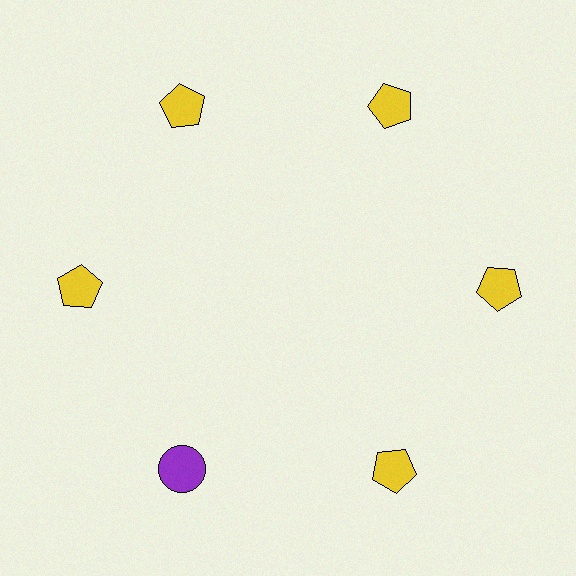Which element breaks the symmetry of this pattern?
The purple circle at roughly the 7 o'clock position breaks the symmetry. All other shapes are yellow pentagons.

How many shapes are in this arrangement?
There are 6 shapes arranged in a ring pattern.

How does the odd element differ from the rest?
It differs in both color (purple instead of yellow) and shape (circle instead of pentagon).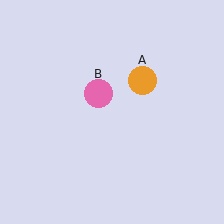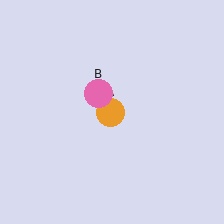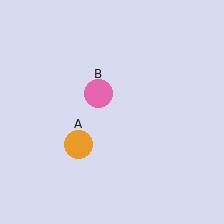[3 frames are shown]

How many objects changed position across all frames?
1 object changed position: orange circle (object A).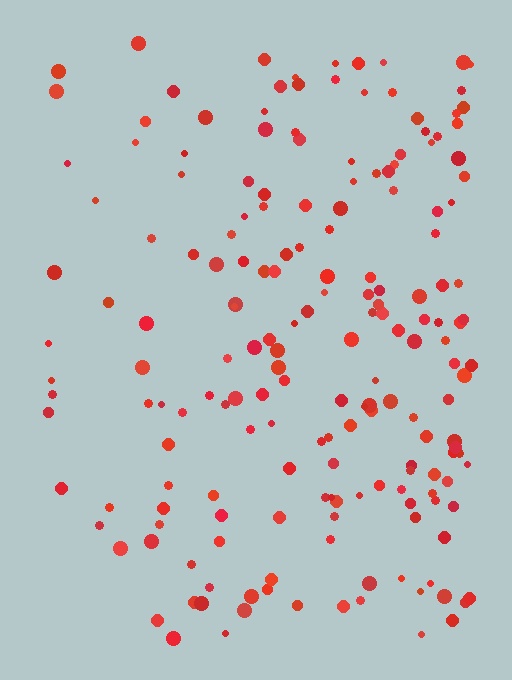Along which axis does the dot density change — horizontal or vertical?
Horizontal.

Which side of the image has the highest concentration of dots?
The right.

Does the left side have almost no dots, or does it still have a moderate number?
Still a moderate number, just noticeably fewer than the right.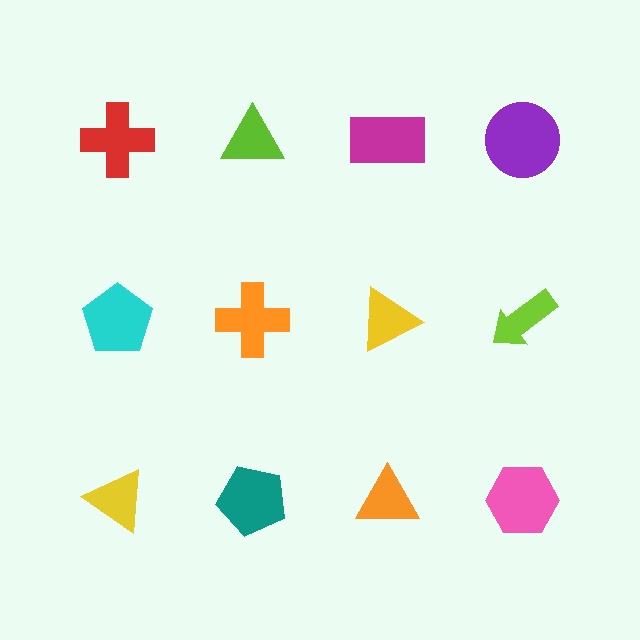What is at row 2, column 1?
A cyan pentagon.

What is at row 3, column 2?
A teal pentagon.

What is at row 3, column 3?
An orange triangle.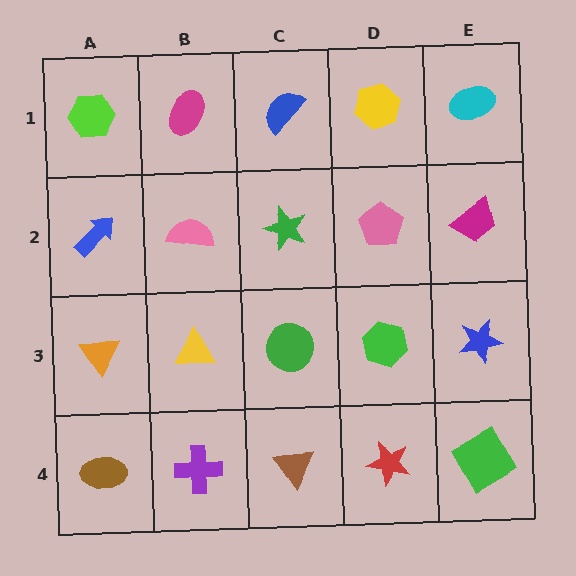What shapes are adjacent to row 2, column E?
A cyan ellipse (row 1, column E), a blue star (row 3, column E), a pink pentagon (row 2, column D).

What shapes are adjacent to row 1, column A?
A blue arrow (row 2, column A), a magenta ellipse (row 1, column B).